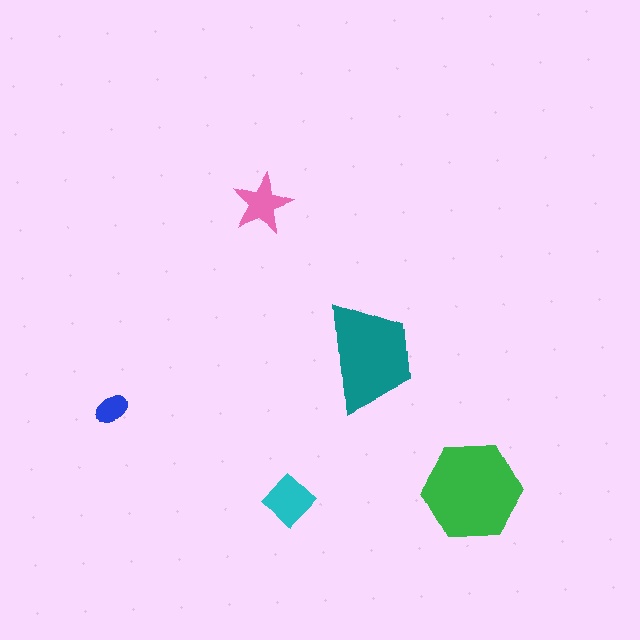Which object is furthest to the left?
The blue ellipse is leftmost.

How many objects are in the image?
There are 5 objects in the image.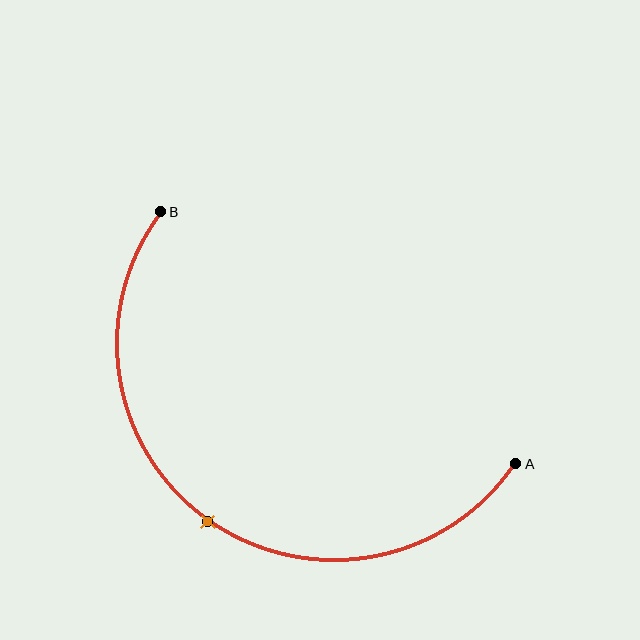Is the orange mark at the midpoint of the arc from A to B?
Yes. The orange mark lies on the arc at equal arc-length from both A and B — it is the arc midpoint.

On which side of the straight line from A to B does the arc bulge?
The arc bulges below and to the left of the straight line connecting A and B.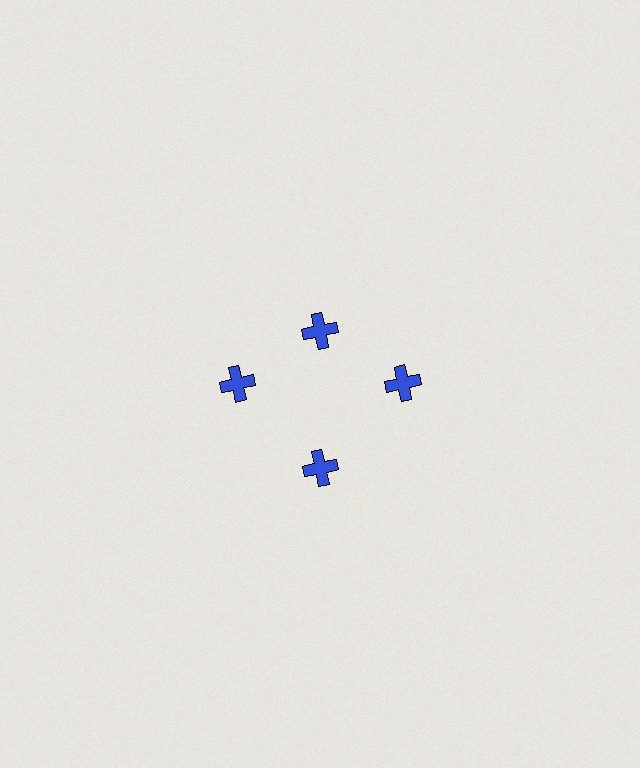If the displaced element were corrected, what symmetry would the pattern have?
It would have 4-fold rotational symmetry — the pattern would map onto itself every 90 degrees.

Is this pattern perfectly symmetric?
No. The 4 blue crosses are arranged in a ring, but one element near the 12 o'clock position is pulled inward toward the center, breaking the 4-fold rotational symmetry.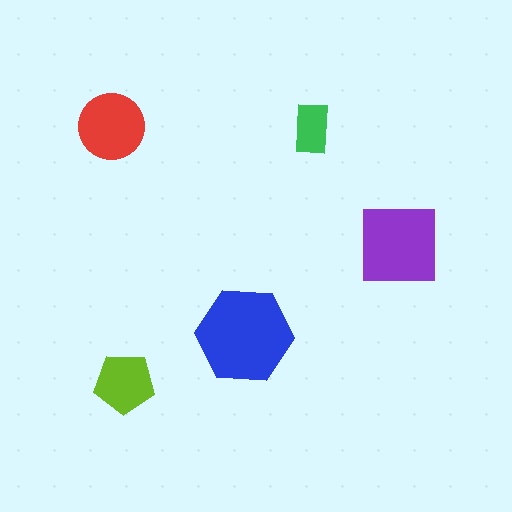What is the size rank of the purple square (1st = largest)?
2nd.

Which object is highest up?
The red circle is topmost.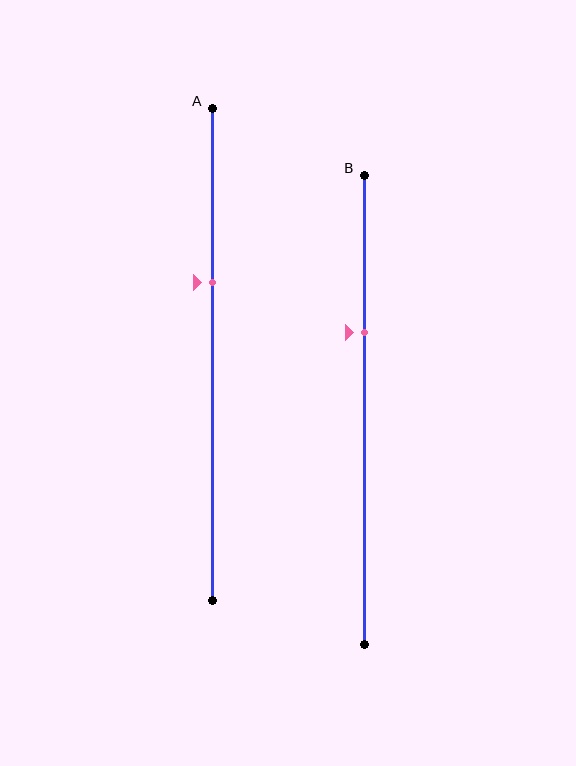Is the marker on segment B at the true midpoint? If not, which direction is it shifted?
No, the marker on segment B is shifted upward by about 17% of the segment length.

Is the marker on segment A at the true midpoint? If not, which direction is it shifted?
No, the marker on segment A is shifted upward by about 15% of the segment length.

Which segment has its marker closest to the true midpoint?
Segment A has its marker closest to the true midpoint.